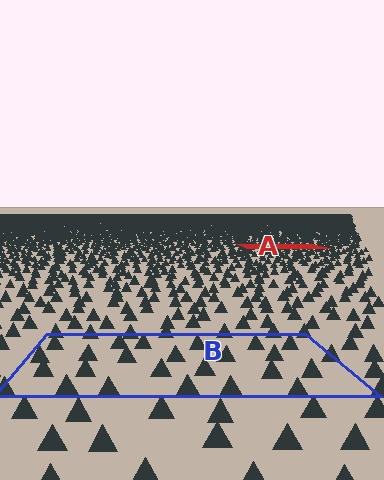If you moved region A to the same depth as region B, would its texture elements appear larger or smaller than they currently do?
They would appear larger. At a closer depth, the same texture elements are projected at a bigger on-screen size.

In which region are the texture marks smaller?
The texture marks are smaller in region A, because it is farther away.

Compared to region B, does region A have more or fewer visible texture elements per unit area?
Region A has more texture elements per unit area — they are packed more densely because it is farther away.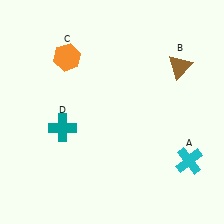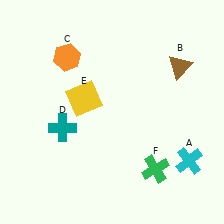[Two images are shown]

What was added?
A yellow square (E), a green cross (F) were added in Image 2.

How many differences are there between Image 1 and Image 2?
There are 2 differences between the two images.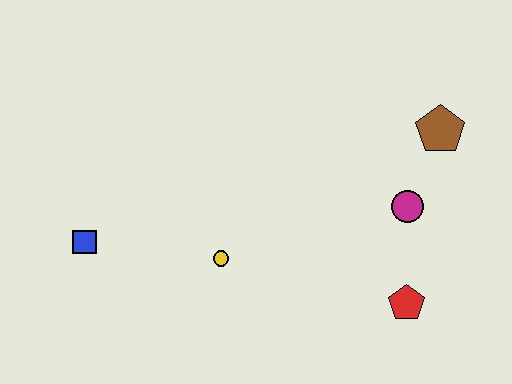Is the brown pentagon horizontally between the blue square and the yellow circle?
No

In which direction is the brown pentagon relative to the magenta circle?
The brown pentagon is above the magenta circle.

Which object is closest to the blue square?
The yellow circle is closest to the blue square.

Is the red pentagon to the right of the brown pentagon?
No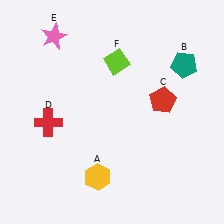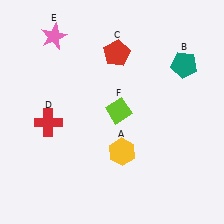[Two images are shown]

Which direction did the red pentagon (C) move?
The red pentagon (C) moved up.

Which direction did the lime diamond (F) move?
The lime diamond (F) moved down.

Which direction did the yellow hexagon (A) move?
The yellow hexagon (A) moved up.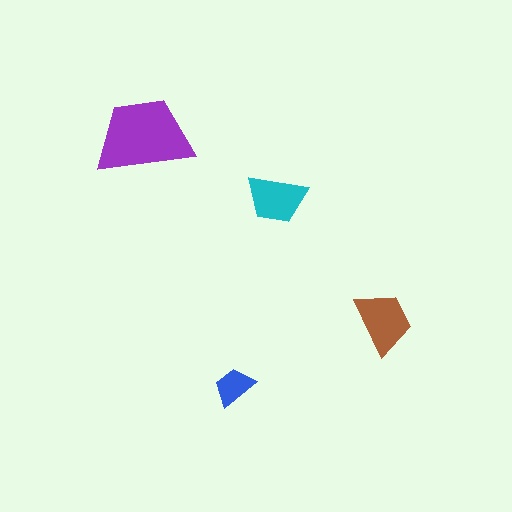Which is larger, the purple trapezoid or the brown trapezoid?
The purple one.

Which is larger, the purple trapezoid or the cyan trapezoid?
The purple one.